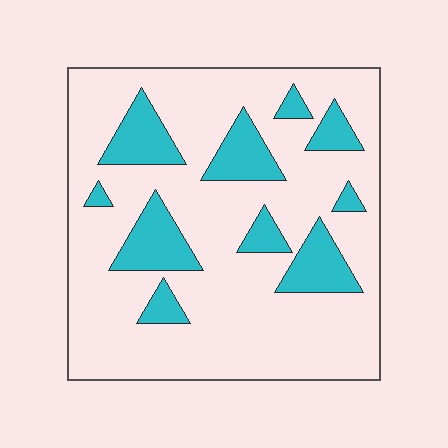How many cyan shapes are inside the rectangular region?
10.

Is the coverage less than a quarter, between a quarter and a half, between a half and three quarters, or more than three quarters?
Less than a quarter.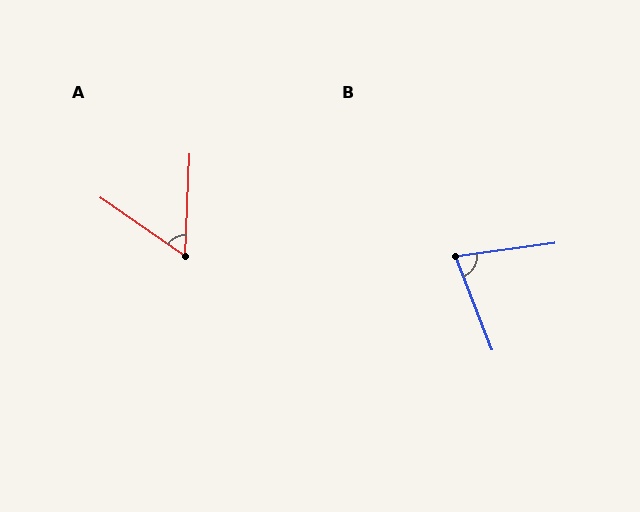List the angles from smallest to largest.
A (58°), B (76°).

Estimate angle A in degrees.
Approximately 58 degrees.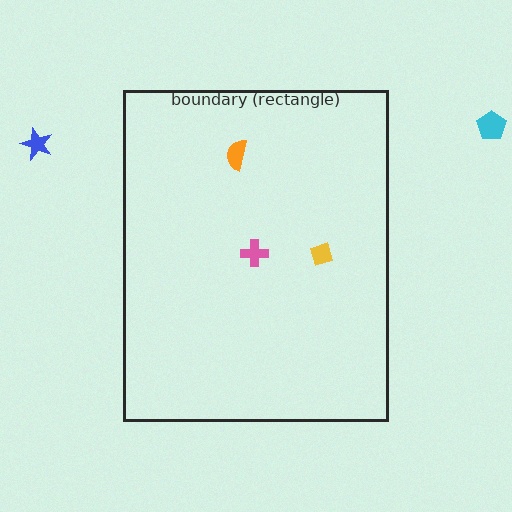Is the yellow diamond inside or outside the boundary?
Inside.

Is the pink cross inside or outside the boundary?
Inside.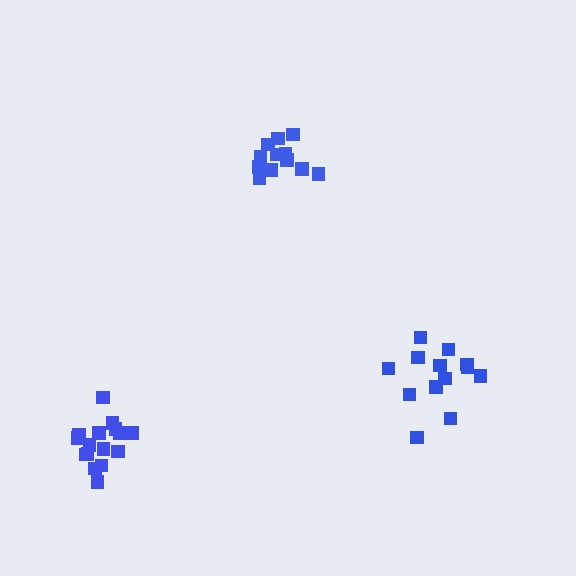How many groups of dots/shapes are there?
There are 3 groups.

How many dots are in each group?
Group 1: 13 dots, Group 2: 16 dots, Group 3: 12 dots (41 total).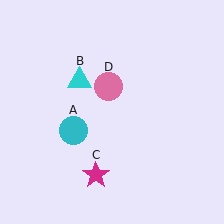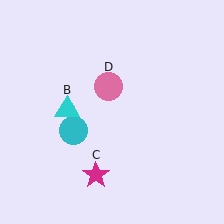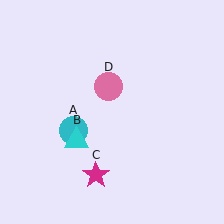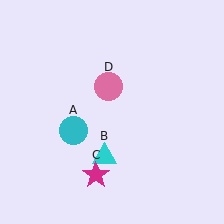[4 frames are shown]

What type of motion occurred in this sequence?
The cyan triangle (object B) rotated counterclockwise around the center of the scene.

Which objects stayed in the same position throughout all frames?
Cyan circle (object A) and magenta star (object C) and pink circle (object D) remained stationary.